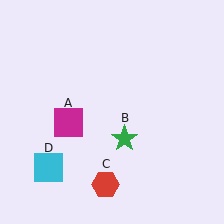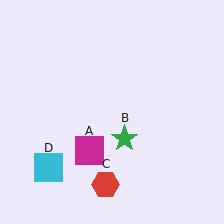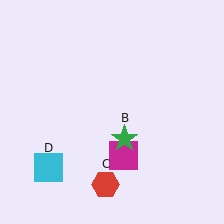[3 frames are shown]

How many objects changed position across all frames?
1 object changed position: magenta square (object A).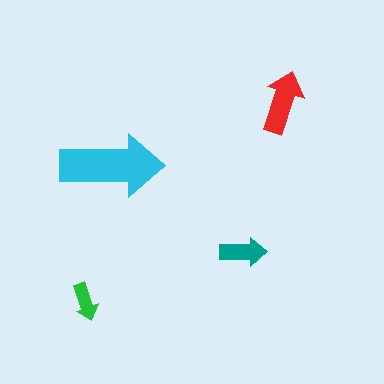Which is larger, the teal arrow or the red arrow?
The red one.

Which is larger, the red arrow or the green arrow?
The red one.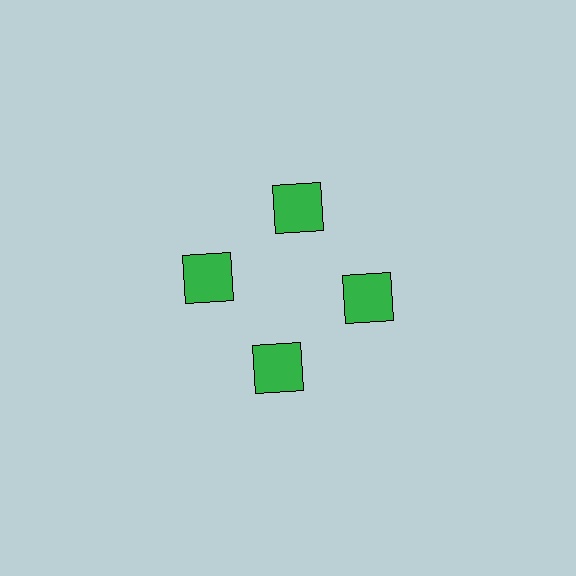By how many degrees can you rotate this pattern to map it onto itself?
The pattern maps onto itself every 90 degrees of rotation.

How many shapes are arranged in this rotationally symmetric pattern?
There are 4 shapes, arranged in 4 groups of 1.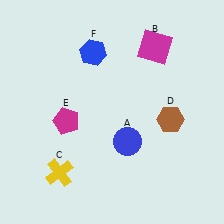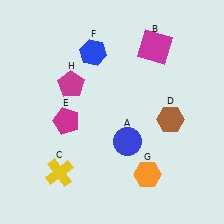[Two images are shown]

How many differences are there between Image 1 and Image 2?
There are 2 differences between the two images.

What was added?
An orange hexagon (G), a magenta pentagon (H) were added in Image 2.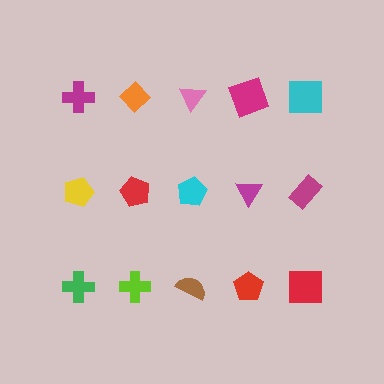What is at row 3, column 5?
A red square.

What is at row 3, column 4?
A red pentagon.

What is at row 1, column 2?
An orange diamond.